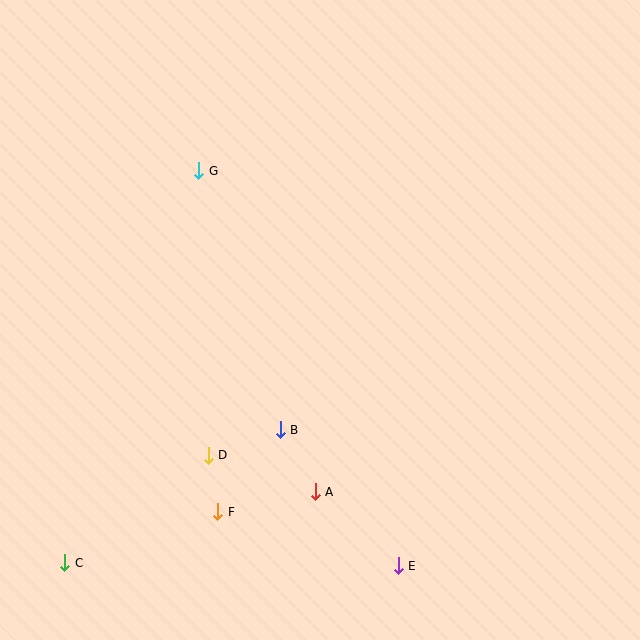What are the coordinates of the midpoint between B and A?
The midpoint between B and A is at (298, 461).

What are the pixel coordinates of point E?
Point E is at (398, 566).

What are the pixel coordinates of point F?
Point F is at (218, 512).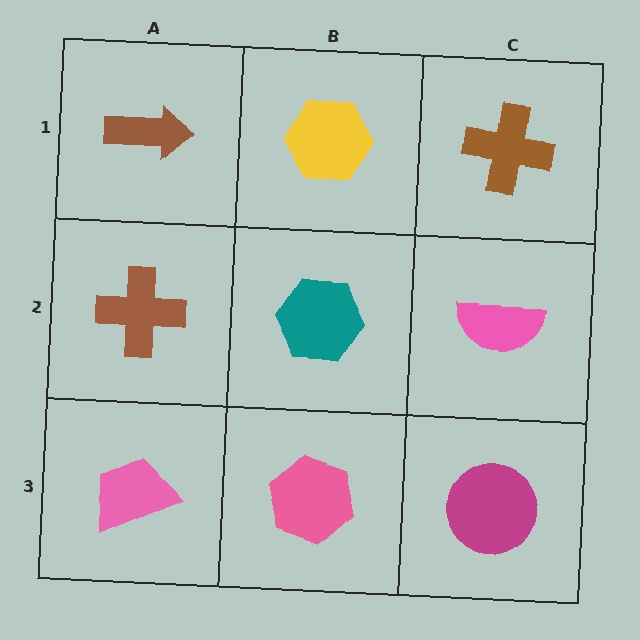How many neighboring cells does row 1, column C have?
2.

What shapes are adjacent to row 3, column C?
A pink semicircle (row 2, column C), a pink hexagon (row 3, column B).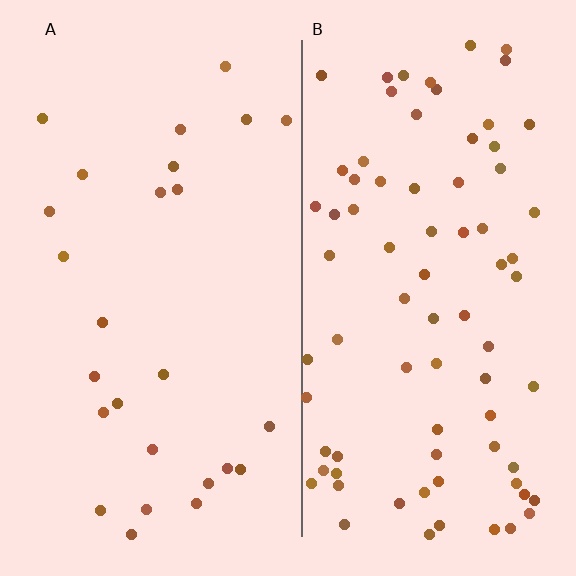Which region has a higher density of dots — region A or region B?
B (the right).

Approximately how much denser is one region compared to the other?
Approximately 3.0× — region B over region A.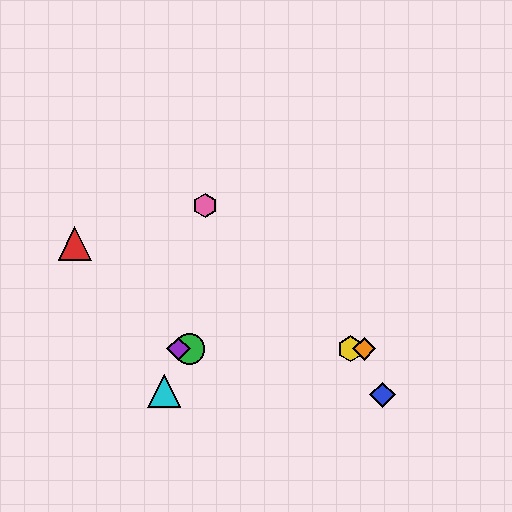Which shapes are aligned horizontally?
The green circle, the yellow hexagon, the purple diamond, the orange diamond are aligned horizontally.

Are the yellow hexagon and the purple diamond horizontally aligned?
Yes, both are at y≈349.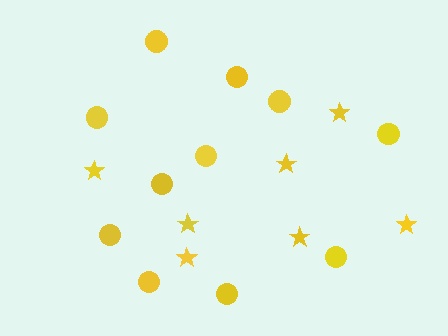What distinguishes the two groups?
There are 2 groups: one group of stars (7) and one group of circles (11).